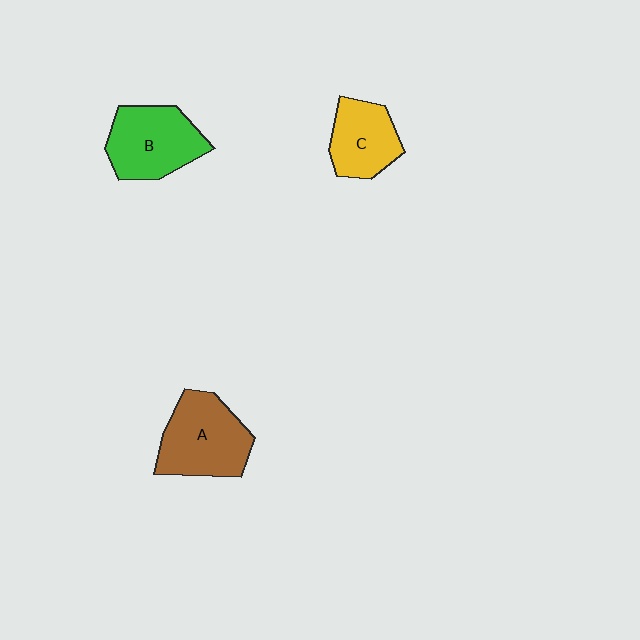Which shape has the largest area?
Shape A (brown).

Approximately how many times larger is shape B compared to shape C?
Approximately 1.3 times.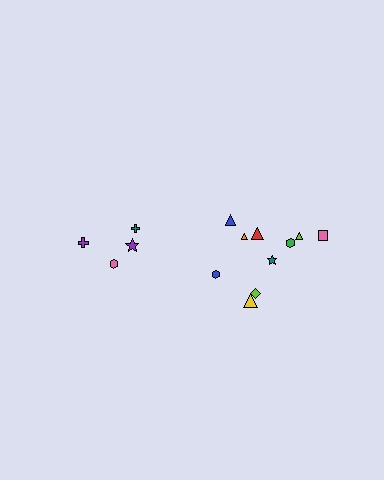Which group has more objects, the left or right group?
The right group.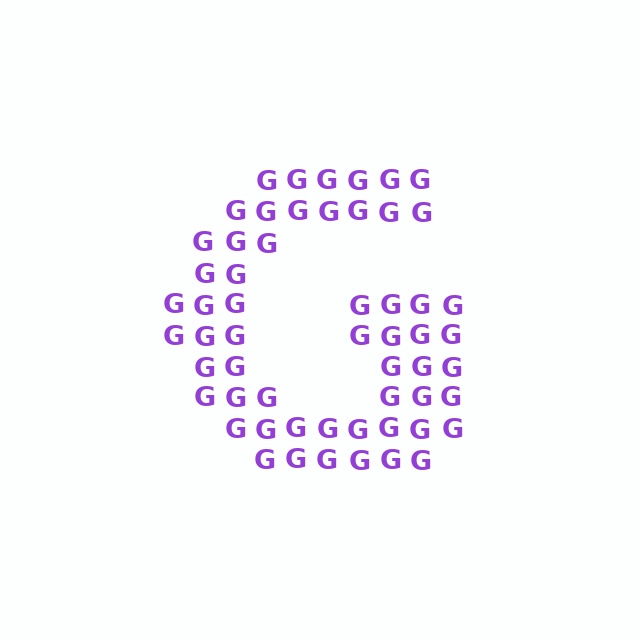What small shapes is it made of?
It is made of small letter G's.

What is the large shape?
The large shape is the letter G.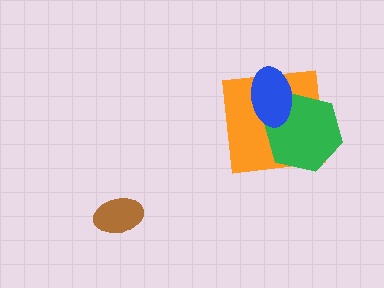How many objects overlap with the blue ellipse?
2 objects overlap with the blue ellipse.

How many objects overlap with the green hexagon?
2 objects overlap with the green hexagon.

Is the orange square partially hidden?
Yes, it is partially covered by another shape.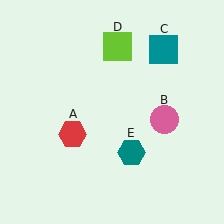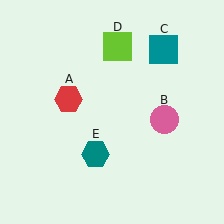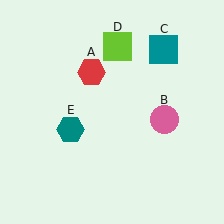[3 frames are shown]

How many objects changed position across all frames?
2 objects changed position: red hexagon (object A), teal hexagon (object E).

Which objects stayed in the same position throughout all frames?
Pink circle (object B) and teal square (object C) and lime square (object D) remained stationary.